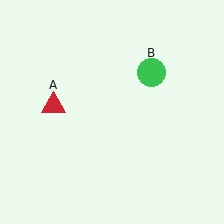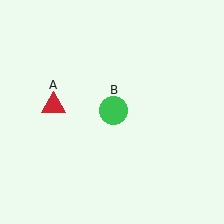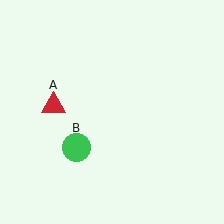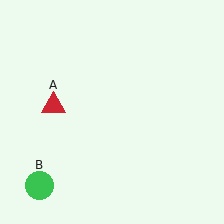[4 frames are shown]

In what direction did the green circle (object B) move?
The green circle (object B) moved down and to the left.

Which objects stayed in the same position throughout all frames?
Red triangle (object A) remained stationary.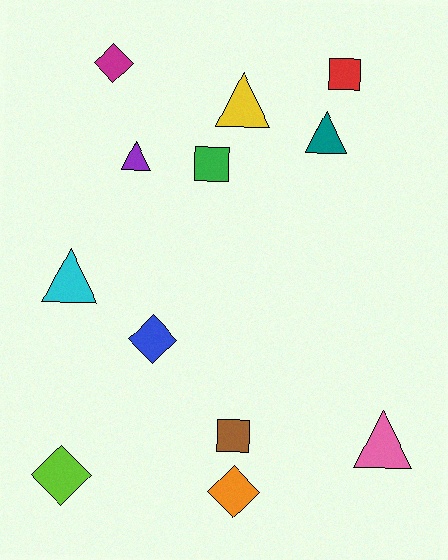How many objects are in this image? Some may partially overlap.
There are 12 objects.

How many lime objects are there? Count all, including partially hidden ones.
There is 1 lime object.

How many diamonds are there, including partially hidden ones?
There are 4 diamonds.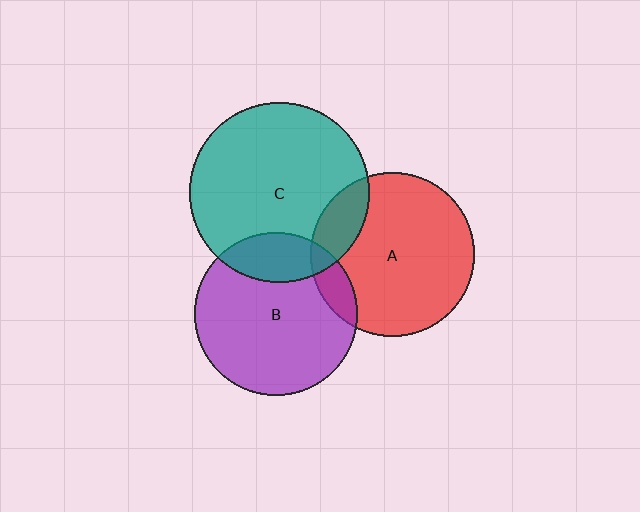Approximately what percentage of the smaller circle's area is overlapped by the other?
Approximately 20%.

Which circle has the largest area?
Circle C (teal).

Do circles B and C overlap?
Yes.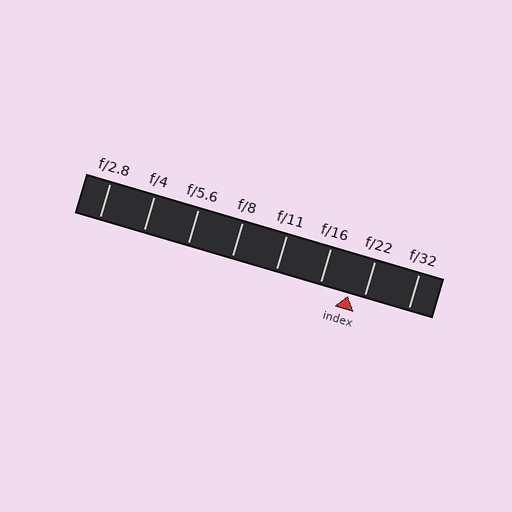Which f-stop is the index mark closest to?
The index mark is closest to f/22.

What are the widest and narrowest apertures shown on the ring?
The widest aperture shown is f/2.8 and the narrowest is f/32.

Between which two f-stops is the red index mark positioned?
The index mark is between f/16 and f/22.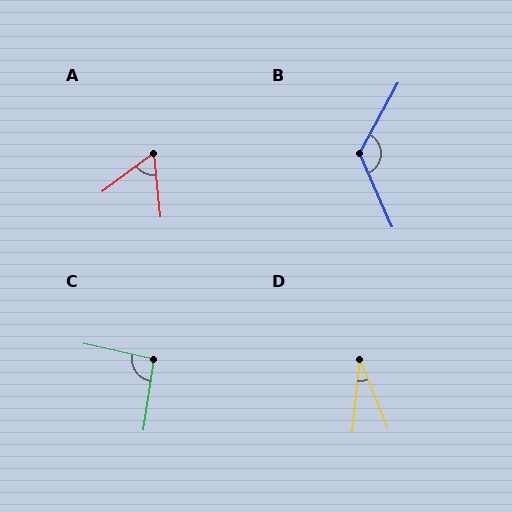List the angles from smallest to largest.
D (28°), A (59°), C (94°), B (128°).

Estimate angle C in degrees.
Approximately 94 degrees.